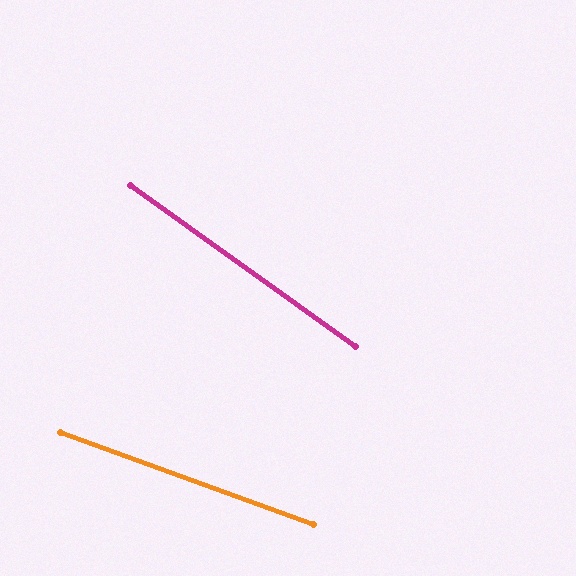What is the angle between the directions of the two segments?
Approximately 16 degrees.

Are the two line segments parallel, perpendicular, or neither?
Neither parallel nor perpendicular — they differ by about 16°.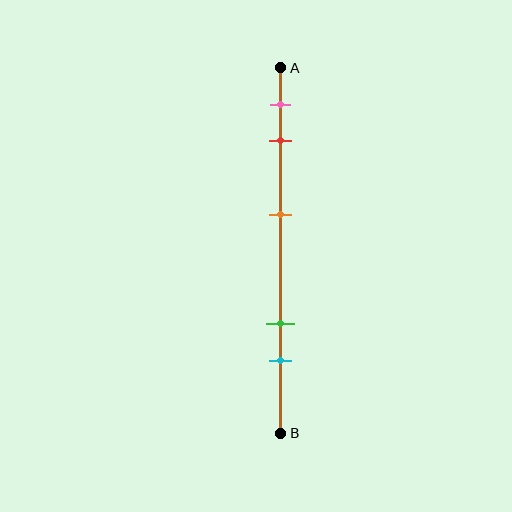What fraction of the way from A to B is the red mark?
The red mark is approximately 20% (0.2) of the way from A to B.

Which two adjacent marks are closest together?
The pink and red marks are the closest adjacent pair.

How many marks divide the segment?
There are 5 marks dividing the segment.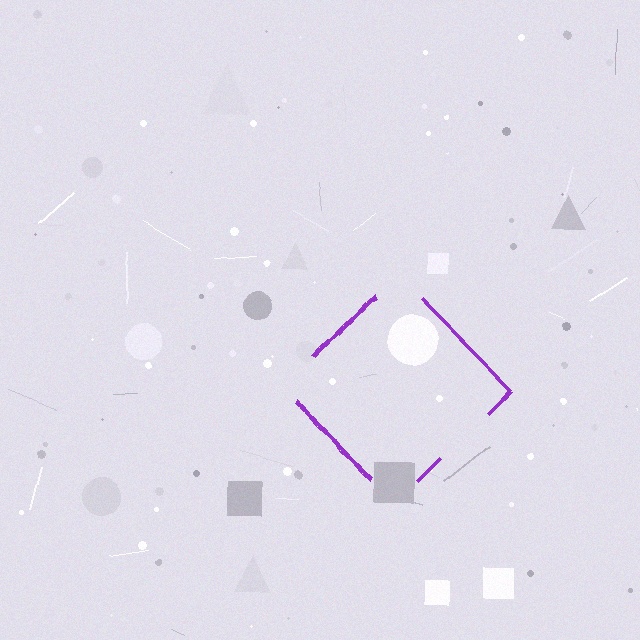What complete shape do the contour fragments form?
The contour fragments form a diamond.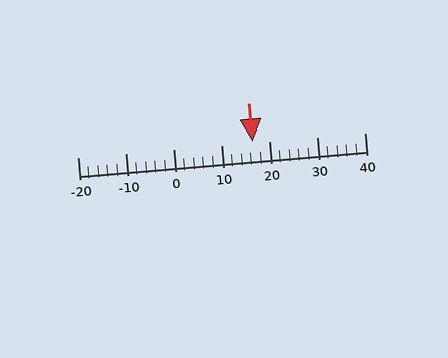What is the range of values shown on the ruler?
The ruler shows values from -20 to 40.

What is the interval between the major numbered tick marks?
The major tick marks are spaced 10 units apart.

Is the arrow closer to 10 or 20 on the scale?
The arrow is closer to 20.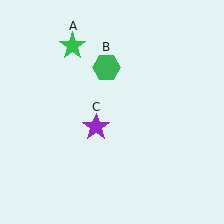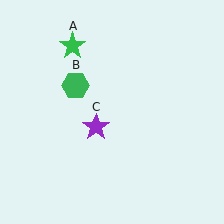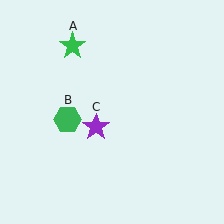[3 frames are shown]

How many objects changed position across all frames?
1 object changed position: green hexagon (object B).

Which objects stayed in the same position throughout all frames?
Green star (object A) and purple star (object C) remained stationary.